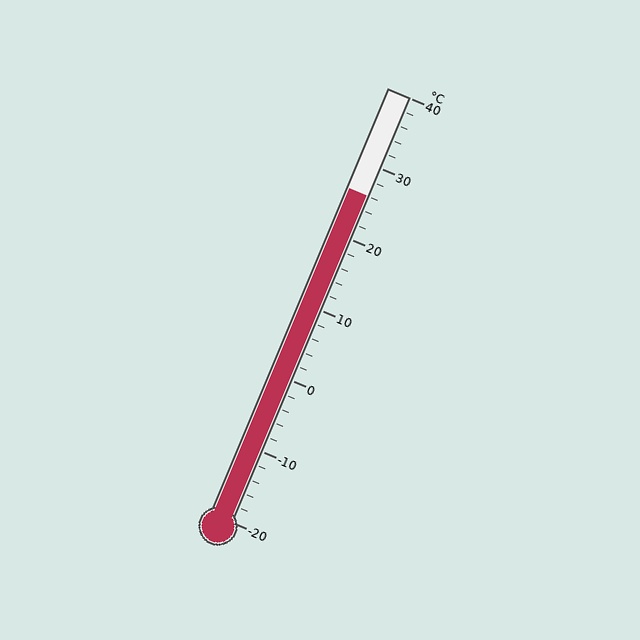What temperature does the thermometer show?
The thermometer shows approximately 26°C.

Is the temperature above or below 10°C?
The temperature is above 10°C.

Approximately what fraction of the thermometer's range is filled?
The thermometer is filled to approximately 75% of its range.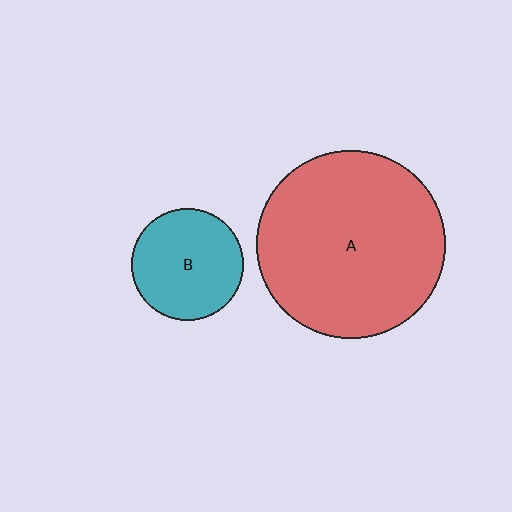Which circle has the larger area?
Circle A (red).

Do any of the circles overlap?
No, none of the circles overlap.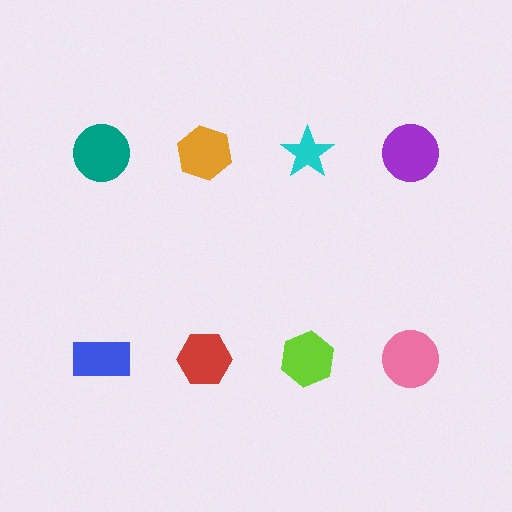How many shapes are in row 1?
4 shapes.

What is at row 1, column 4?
A purple circle.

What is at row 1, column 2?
An orange hexagon.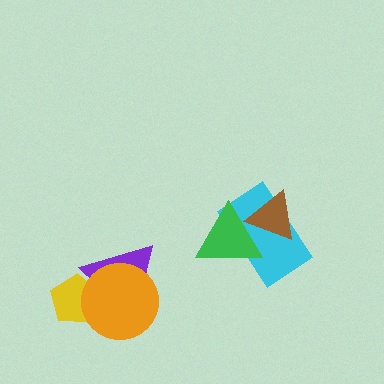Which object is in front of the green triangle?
The brown triangle is in front of the green triangle.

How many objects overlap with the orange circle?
2 objects overlap with the orange circle.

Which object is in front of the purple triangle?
The orange circle is in front of the purple triangle.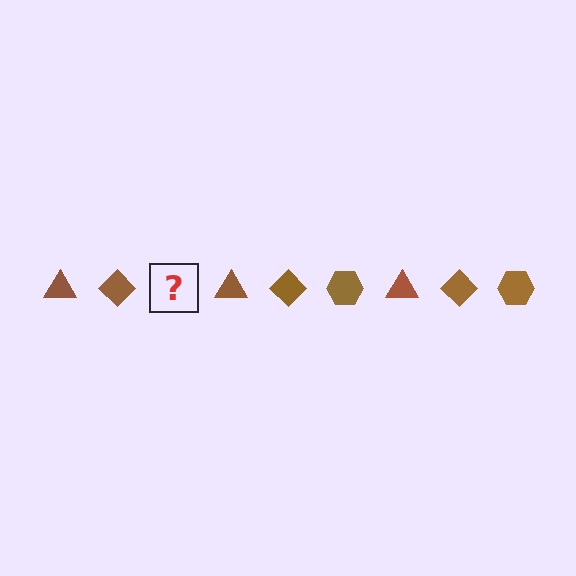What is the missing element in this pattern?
The missing element is a brown hexagon.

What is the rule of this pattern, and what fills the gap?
The rule is that the pattern cycles through triangle, diamond, hexagon shapes in brown. The gap should be filled with a brown hexagon.